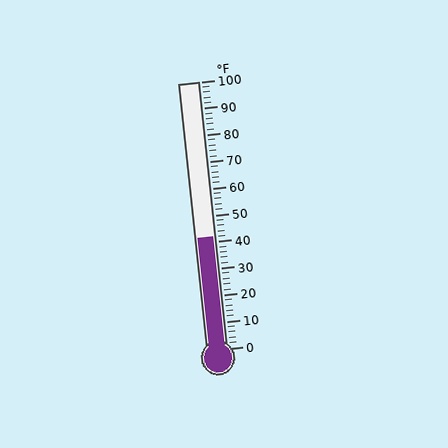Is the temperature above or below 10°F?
The temperature is above 10°F.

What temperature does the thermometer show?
The thermometer shows approximately 42°F.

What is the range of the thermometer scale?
The thermometer scale ranges from 0°F to 100°F.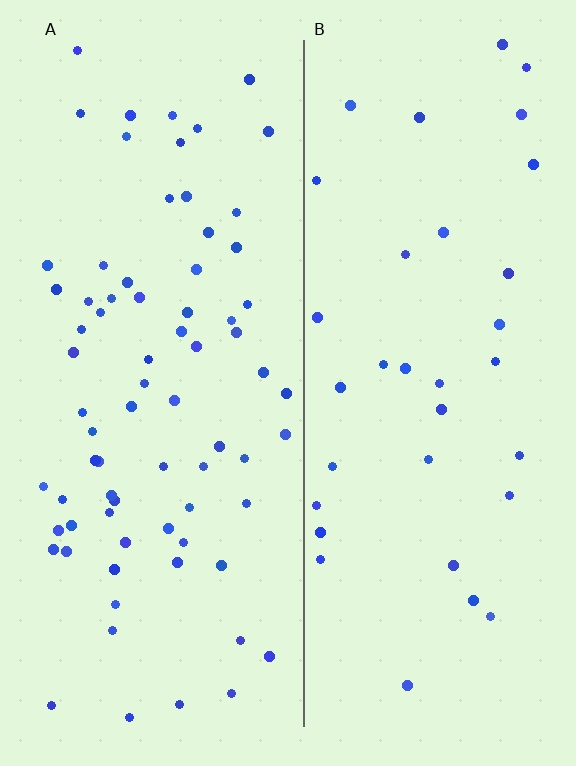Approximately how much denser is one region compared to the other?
Approximately 2.2× — region A over region B.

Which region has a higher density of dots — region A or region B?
A (the left).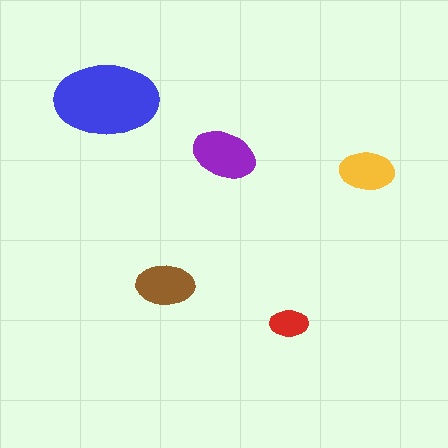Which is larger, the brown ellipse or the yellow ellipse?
The brown one.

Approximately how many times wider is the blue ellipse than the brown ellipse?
About 2 times wider.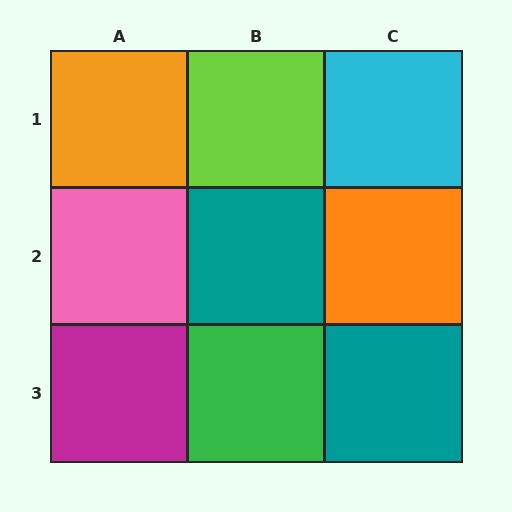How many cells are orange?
2 cells are orange.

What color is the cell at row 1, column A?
Orange.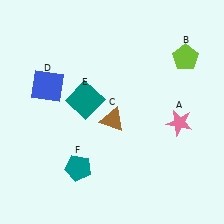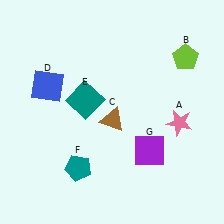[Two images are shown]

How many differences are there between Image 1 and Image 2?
There is 1 difference between the two images.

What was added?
A purple square (G) was added in Image 2.